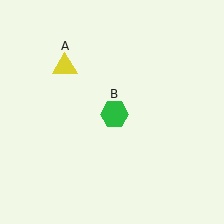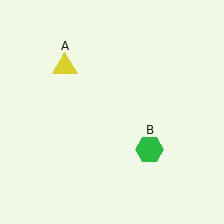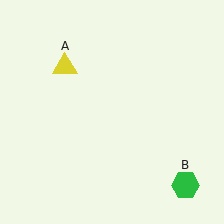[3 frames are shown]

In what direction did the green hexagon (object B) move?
The green hexagon (object B) moved down and to the right.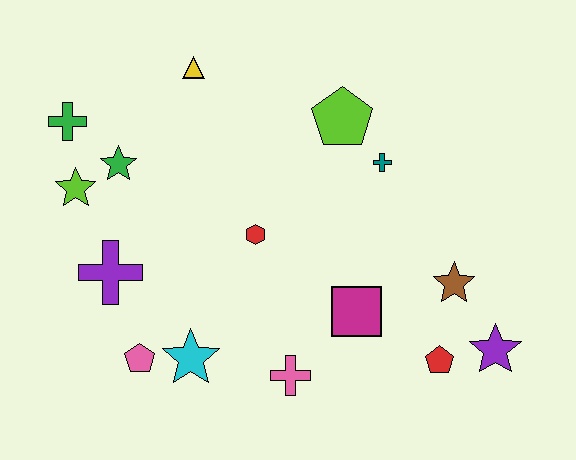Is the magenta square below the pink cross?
No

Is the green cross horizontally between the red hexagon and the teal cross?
No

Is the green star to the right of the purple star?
No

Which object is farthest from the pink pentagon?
The purple star is farthest from the pink pentagon.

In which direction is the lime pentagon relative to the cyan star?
The lime pentagon is above the cyan star.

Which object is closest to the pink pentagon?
The cyan star is closest to the pink pentagon.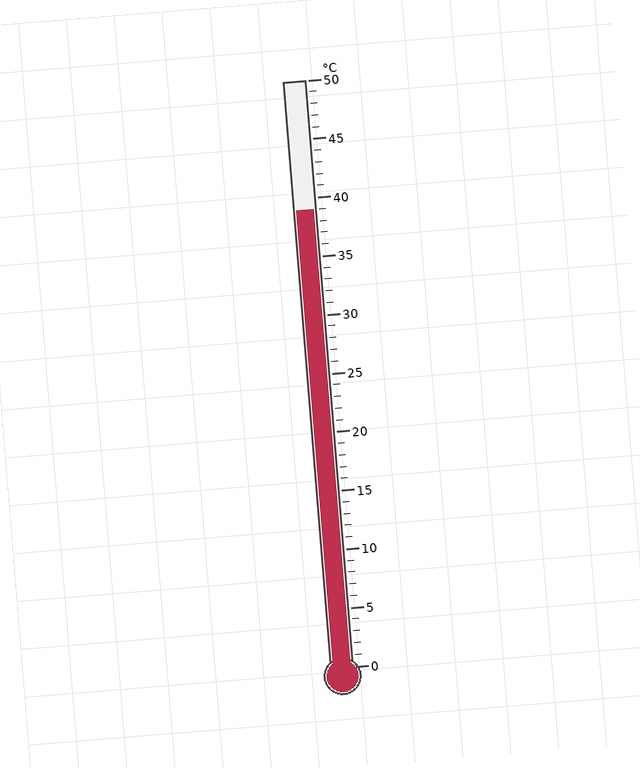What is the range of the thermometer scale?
The thermometer scale ranges from 0°C to 50°C.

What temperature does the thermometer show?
The thermometer shows approximately 39°C.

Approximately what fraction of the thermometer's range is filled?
The thermometer is filled to approximately 80% of its range.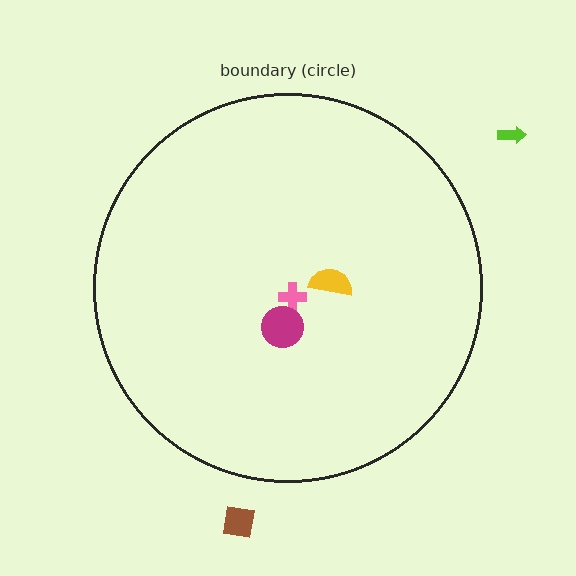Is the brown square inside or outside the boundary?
Outside.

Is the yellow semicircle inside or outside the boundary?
Inside.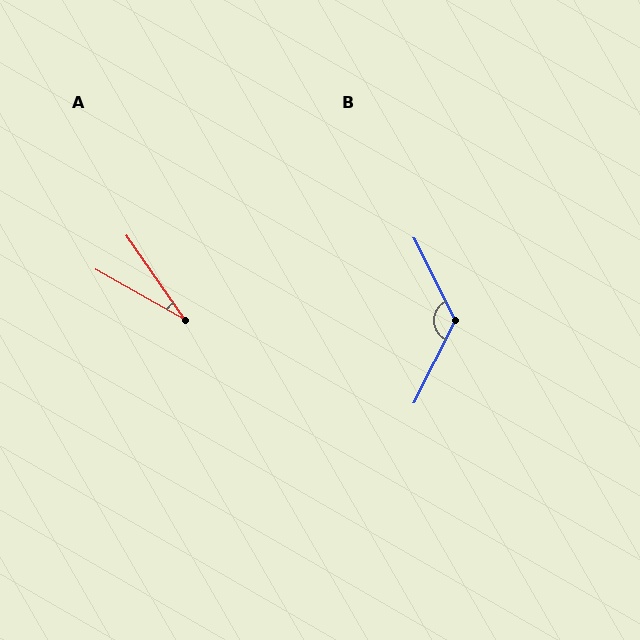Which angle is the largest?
B, at approximately 127 degrees.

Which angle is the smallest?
A, at approximately 26 degrees.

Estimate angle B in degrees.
Approximately 127 degrees.